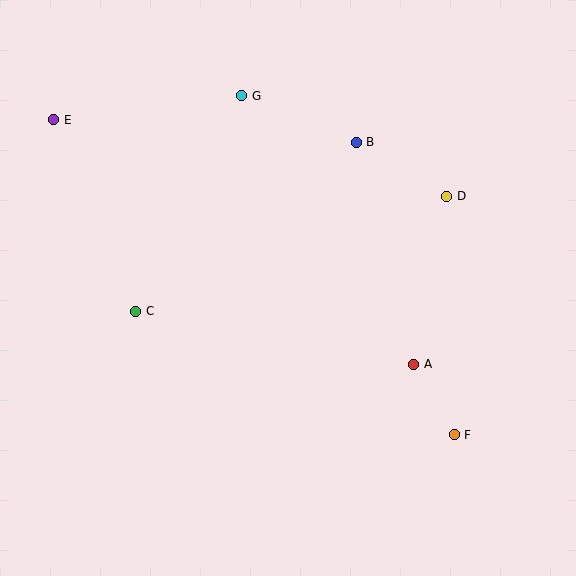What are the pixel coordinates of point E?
Point E is at (54, 120).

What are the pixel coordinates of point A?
Point A is at (414, 364).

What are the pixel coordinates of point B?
Point B is at (356, 142).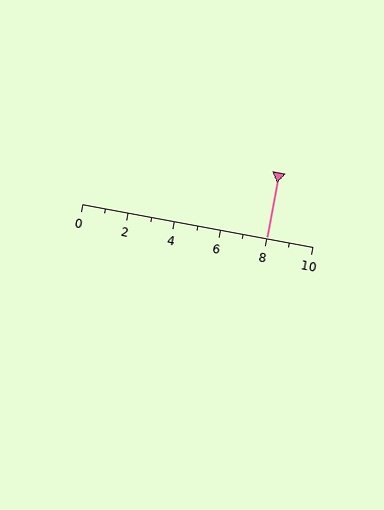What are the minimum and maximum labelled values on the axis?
The axis runs from 0 to 10.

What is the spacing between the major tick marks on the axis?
The major ticks are spaced 2 apart.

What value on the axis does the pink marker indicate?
The marker indicates approximately 8.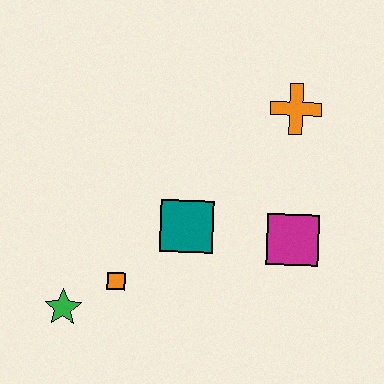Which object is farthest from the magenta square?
The green star is farthest from the magenta square.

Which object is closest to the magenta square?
The teal square is closest to the magenta square.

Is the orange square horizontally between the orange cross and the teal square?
No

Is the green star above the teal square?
No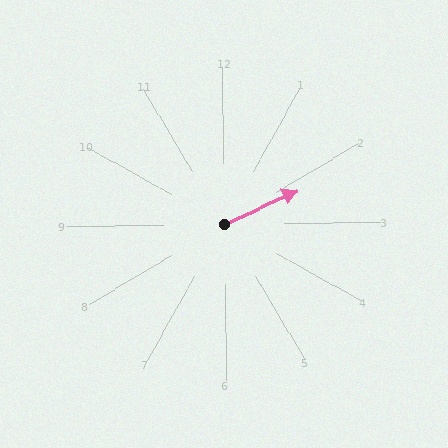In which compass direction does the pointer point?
Northeast.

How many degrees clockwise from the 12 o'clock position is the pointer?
Approximately 66 degrees.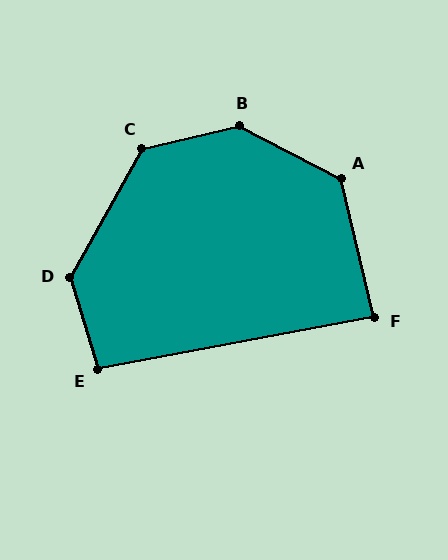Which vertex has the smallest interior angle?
F, at approximately 87 degrees.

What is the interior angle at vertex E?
Approximately 97 degrees (obtuse).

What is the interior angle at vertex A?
Approximately 131 degrees (obtuse).